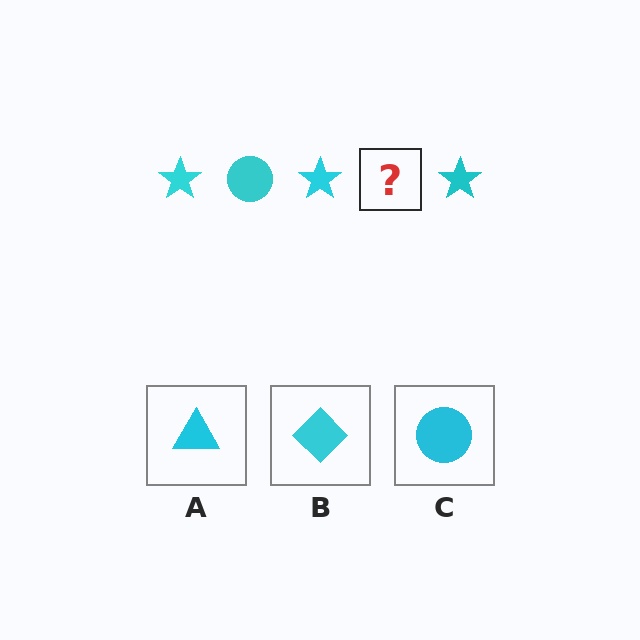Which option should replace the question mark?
Option C.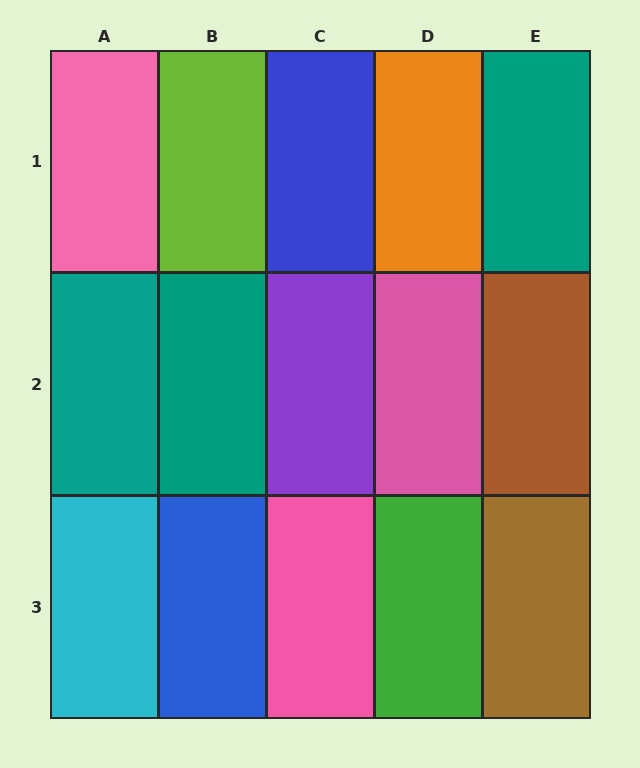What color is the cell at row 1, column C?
Blue.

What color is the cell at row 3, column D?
Green.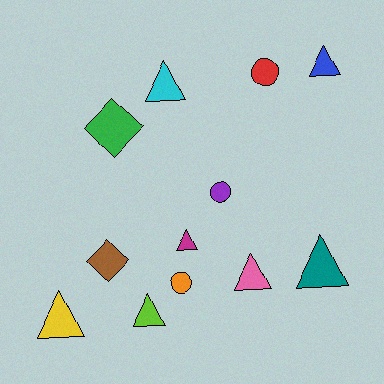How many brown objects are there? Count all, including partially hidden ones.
There is 1 brown object.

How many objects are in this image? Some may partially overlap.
There are 12 objects.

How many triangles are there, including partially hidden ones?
There are 7 triangles.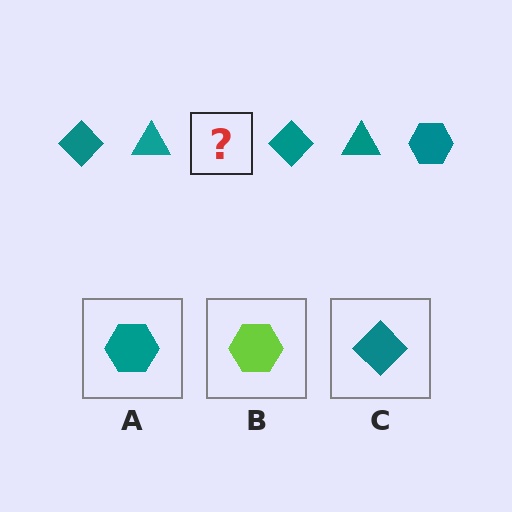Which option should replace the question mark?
Option A.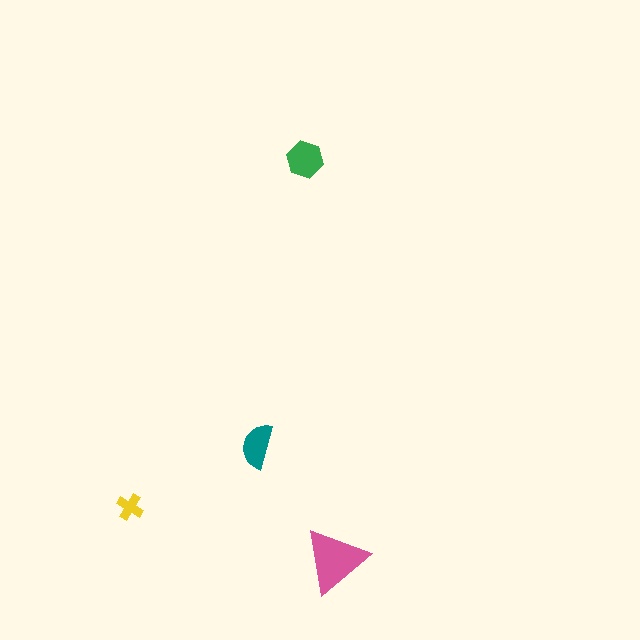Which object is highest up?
The green hexagon is topmost.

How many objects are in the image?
There are 4 objects in the image.